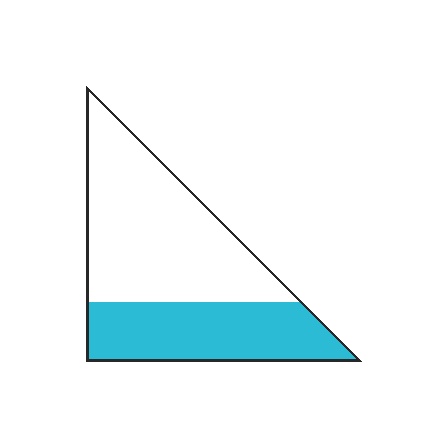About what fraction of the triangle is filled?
About three eighths (3/8).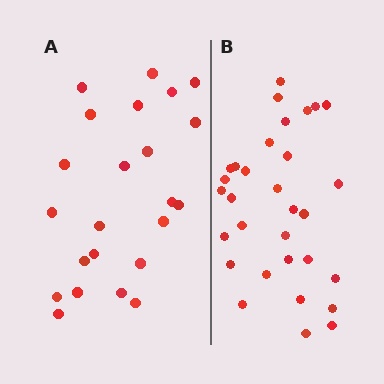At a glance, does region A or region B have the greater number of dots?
Region B (the right region) has more dots.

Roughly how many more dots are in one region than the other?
Region B has roughly 8 or so more dots than region A.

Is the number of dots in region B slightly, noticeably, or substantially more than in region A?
Region B has noticeably more, but not dramatically so. The ratio is roughly 1.3 to 1.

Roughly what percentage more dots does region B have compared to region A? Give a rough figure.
About 35% more.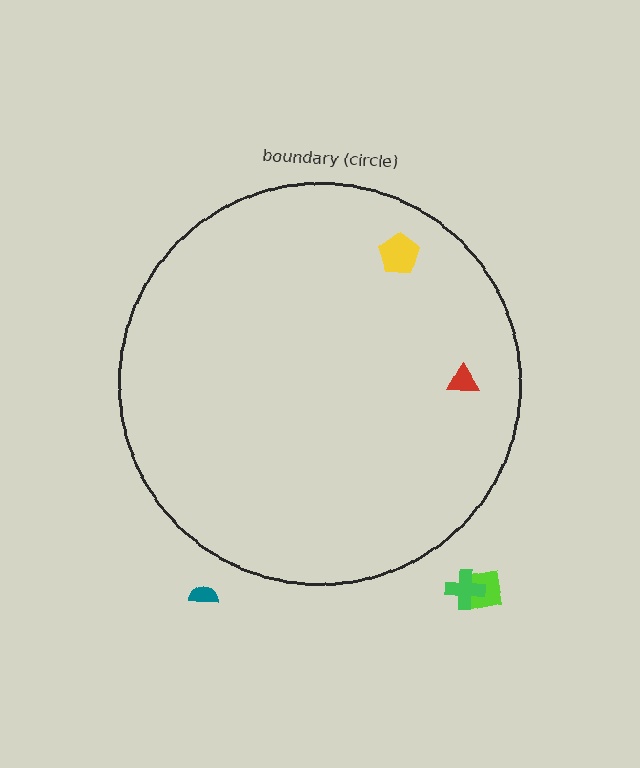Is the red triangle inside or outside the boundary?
Inside.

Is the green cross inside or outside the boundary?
Outside.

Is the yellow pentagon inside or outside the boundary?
Inside.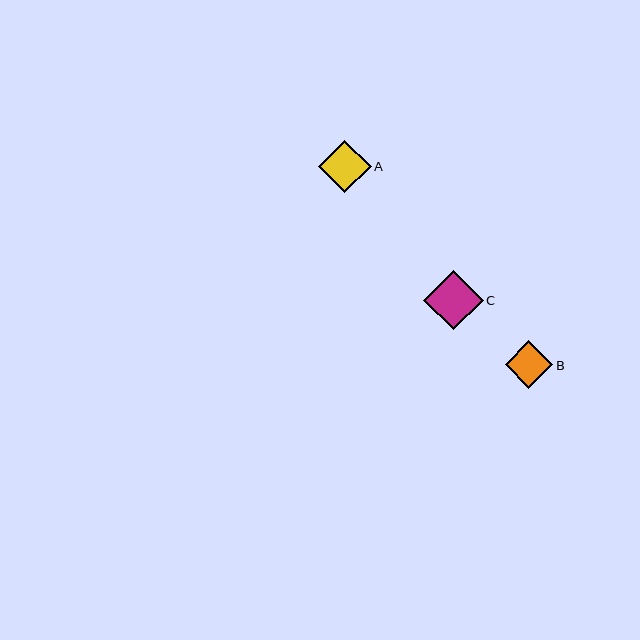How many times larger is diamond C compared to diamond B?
Diamond C is approximately 1.3 times the size of diamond B.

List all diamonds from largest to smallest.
From largest to smallest: C, A, B.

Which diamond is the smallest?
Diamond B is the smallest with a size of approximately 48 pixels.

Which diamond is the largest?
Diamond C is the largest with a size of approximately 60 pixels.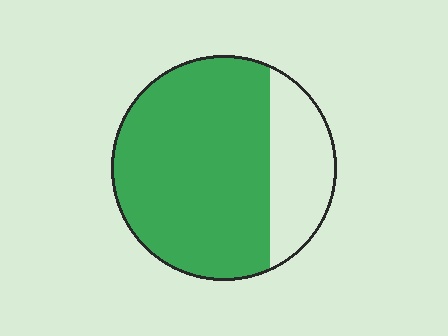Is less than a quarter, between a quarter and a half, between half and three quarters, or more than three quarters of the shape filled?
More than three quarters.